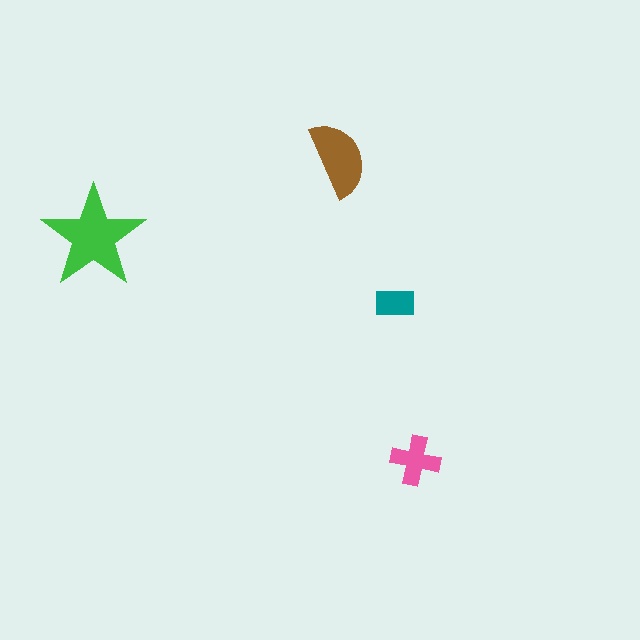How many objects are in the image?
There are 4 objects in the image.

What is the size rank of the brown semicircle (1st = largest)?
2nd.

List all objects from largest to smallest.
The green star, the brown semicircle, the pink cross, the teal rectangle.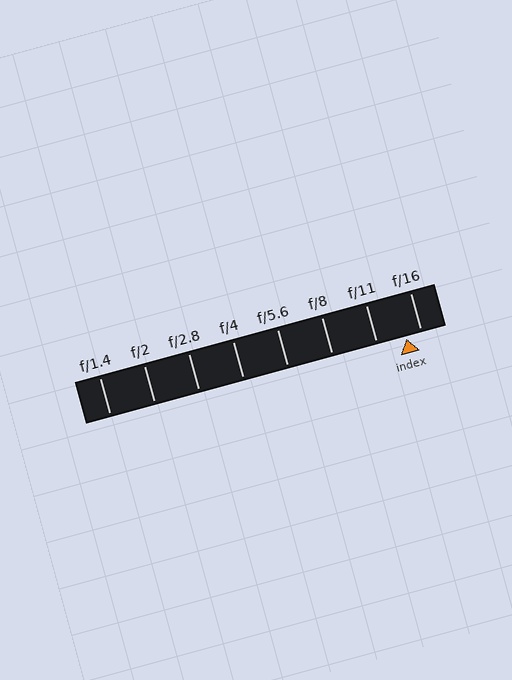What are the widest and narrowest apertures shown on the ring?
The widest aperture shown is f/1.4 and the narrowest is f/16.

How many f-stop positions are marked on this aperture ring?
There are 8 f-stop positions marked.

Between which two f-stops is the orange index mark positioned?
The index mark is between f/11 and f/16.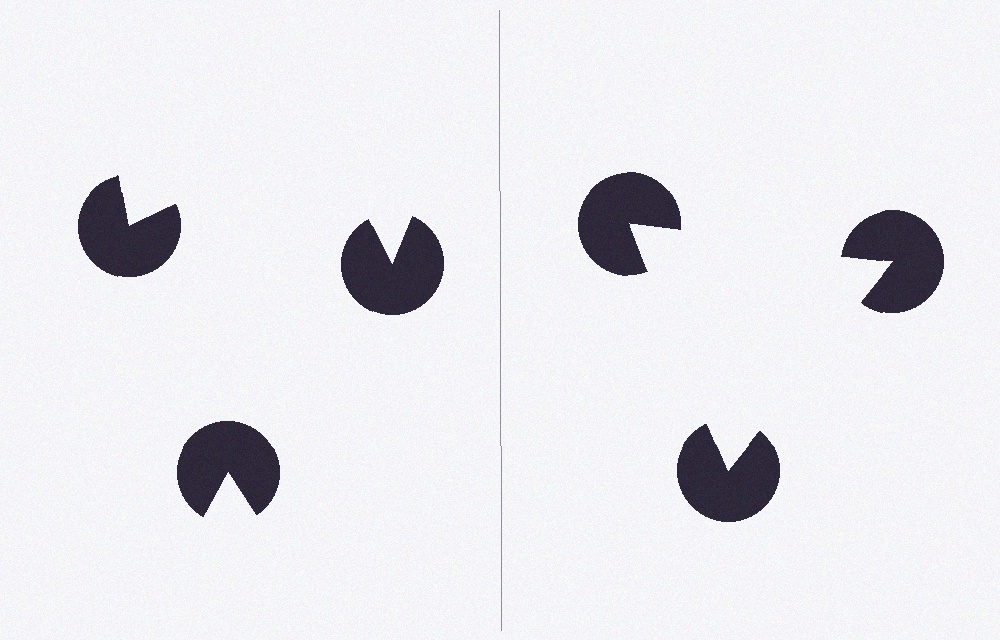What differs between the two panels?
The pac-man discs are positioned identically on both sides; only the wedge orientations differ. On the right they align to a triangle; on the left they are misaligned.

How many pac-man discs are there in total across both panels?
6 — 3 on each side.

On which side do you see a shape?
An illusory triangle appears on the right side. On the left side the wedge cuts are rotated, so no coherent shape forms.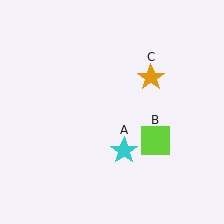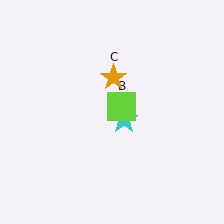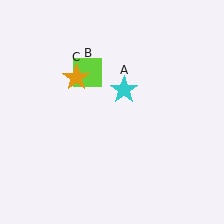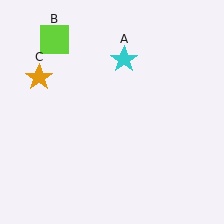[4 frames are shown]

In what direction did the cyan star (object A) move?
The cyan star (object A) moved up.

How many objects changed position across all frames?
3 objects changed position: cyan star (object A), lime square (object B), orange star (object C).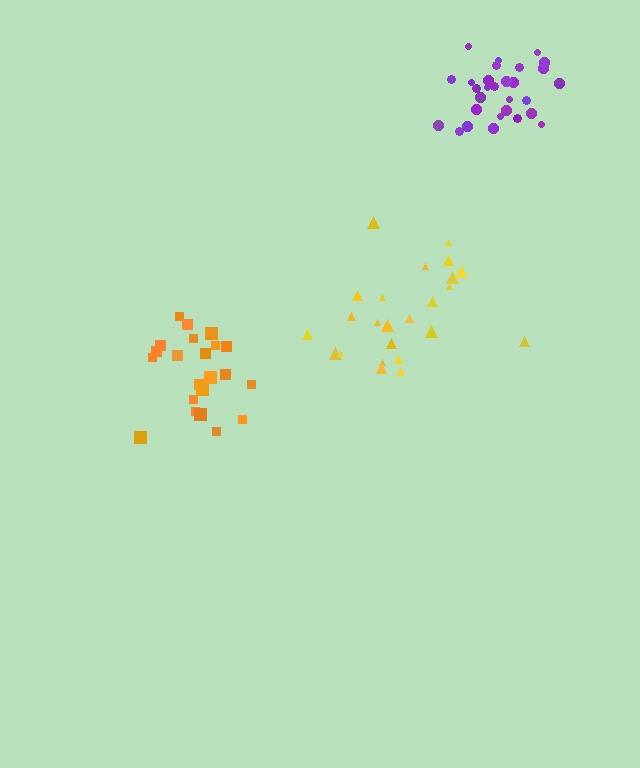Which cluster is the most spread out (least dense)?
Yellow.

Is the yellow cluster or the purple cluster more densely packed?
Purple.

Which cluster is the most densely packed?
Orange.